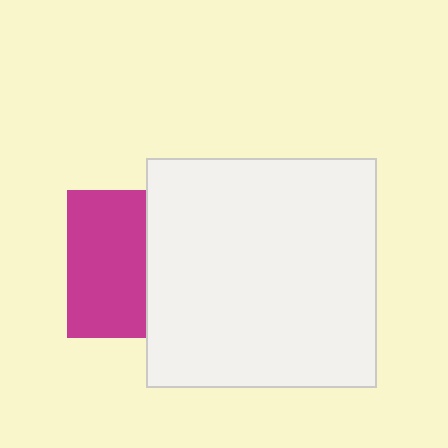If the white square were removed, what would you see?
You would see the complete magenta square.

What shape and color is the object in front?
The object in front is a white square.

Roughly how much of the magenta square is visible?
About half of it is visible (roughly 53%).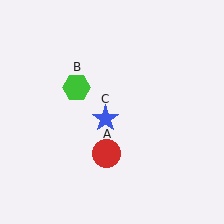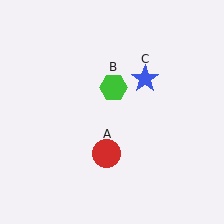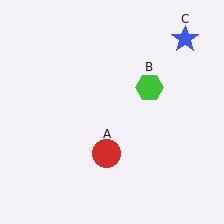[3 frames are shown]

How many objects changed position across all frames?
2 objects changed position: green hexagon (object B), blue star (object C).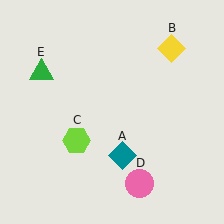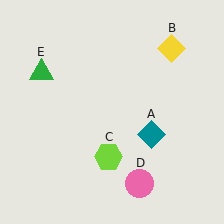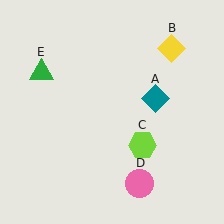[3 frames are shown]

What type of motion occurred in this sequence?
The teal diamond (object A), lime hexagon (object C) rotated counterclockwise around the center of the scene.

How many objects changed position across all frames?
2 objects changed position: teal diamond (object A), lime hexagon (object C).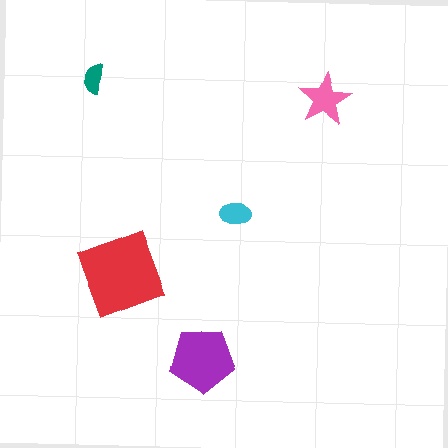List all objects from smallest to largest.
The teal semicircle, the cyan ellipse, the pink star, the purple pentagon, the red diamond.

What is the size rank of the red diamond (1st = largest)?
1st.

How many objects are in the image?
There are 5 objects in the image.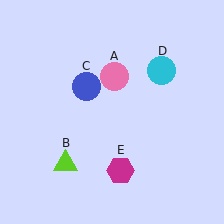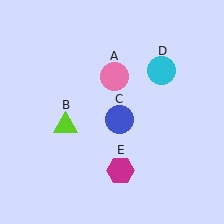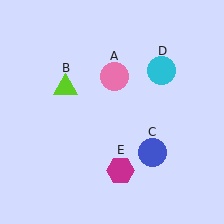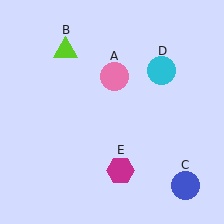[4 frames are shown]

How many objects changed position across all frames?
2 objects changed position: lime triangle (object B), blue circle (object C).